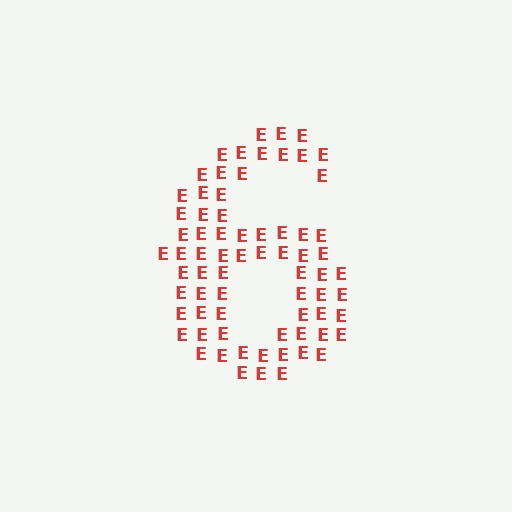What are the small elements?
The small elements are letter E's.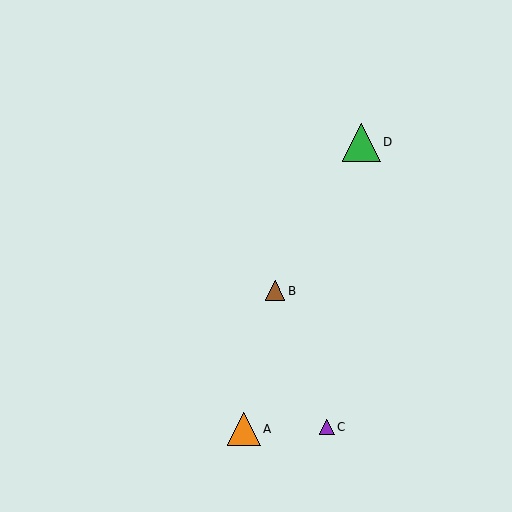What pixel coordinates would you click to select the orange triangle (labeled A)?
Click at (244, 429) to select the orange triangle A.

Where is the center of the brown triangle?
The center of the brown triangle is at (275, 291).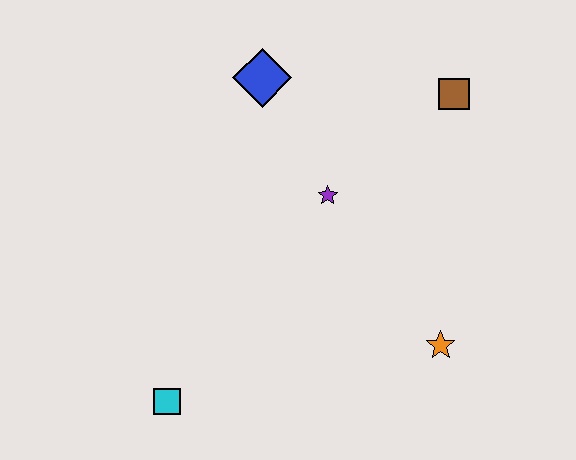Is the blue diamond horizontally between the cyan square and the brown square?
Yes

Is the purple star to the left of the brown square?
Yes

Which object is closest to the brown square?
The purple star is closest to the brown square.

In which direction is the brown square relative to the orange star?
The brown square is above the orange star.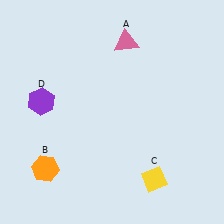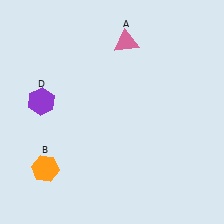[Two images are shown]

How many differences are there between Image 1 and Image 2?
There is 1 difference between the two images.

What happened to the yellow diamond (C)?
The yellow diamond (C) was removed in Image 2. It was in the bottom-right area of Image 1.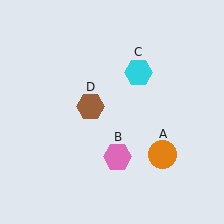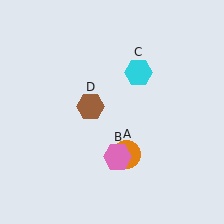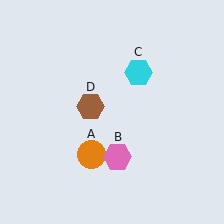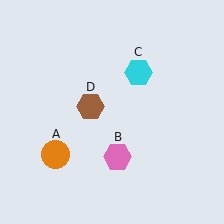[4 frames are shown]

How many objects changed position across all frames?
1 object changed position: orange circle (object A).